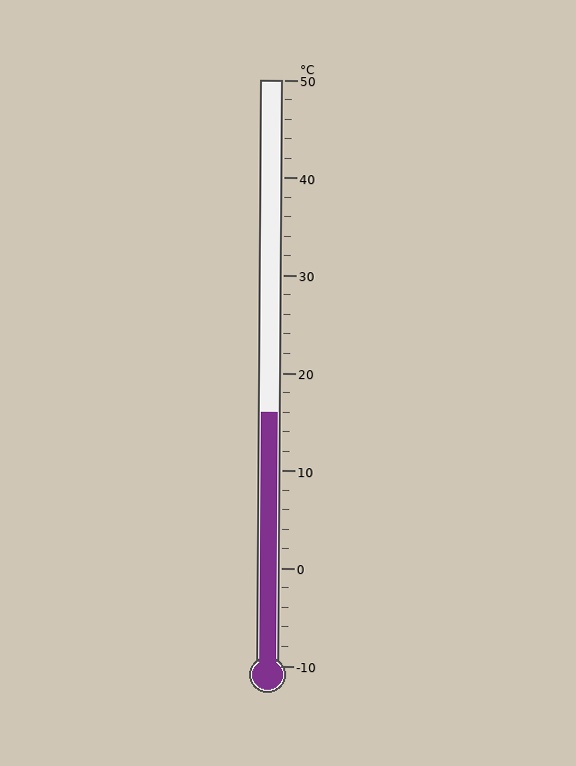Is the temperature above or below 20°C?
The temperature is below 20°C.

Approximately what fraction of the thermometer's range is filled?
The thermometer is filled to approximately 45% of its range.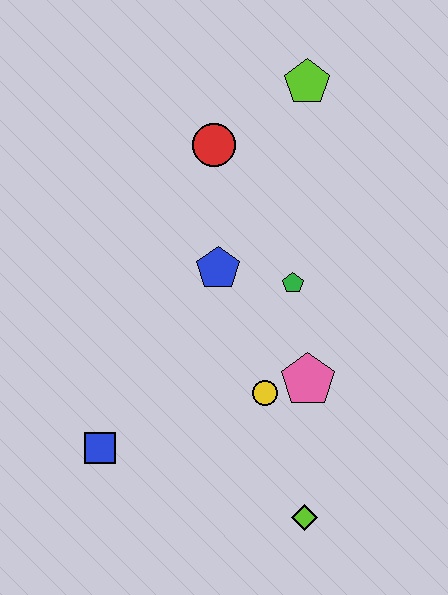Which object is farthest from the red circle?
The lime diamond is farthest from the red circle.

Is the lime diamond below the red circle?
Yes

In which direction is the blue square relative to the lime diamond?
The blue square is to the left of the lime diamond.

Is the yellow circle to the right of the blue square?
Yes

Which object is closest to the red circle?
The lime pentagon is closest to the red circle.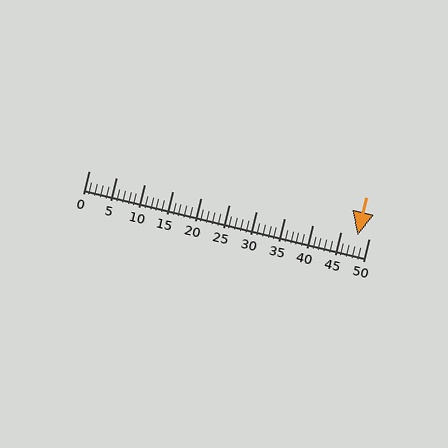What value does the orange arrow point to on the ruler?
The orange arrow points to approximately 48.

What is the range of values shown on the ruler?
The ruler shows values from 0 to 50.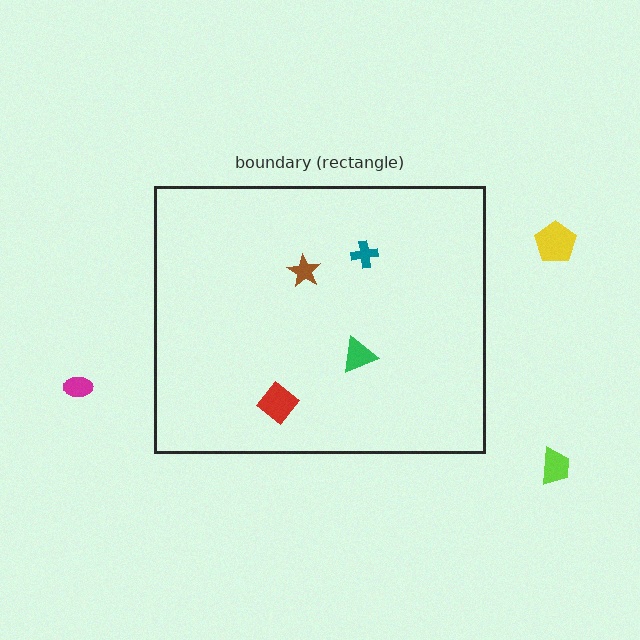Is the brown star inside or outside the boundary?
Inside.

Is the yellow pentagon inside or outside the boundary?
Outside.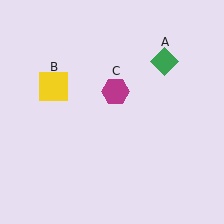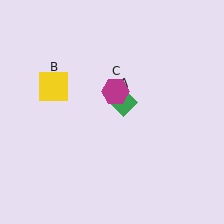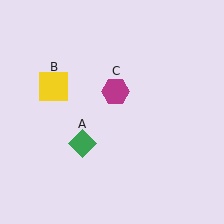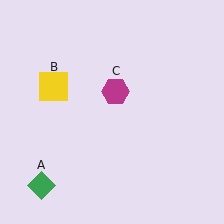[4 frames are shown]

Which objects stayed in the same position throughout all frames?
Yellow square (object B) and magenta hexagon (object C) remained stationary.